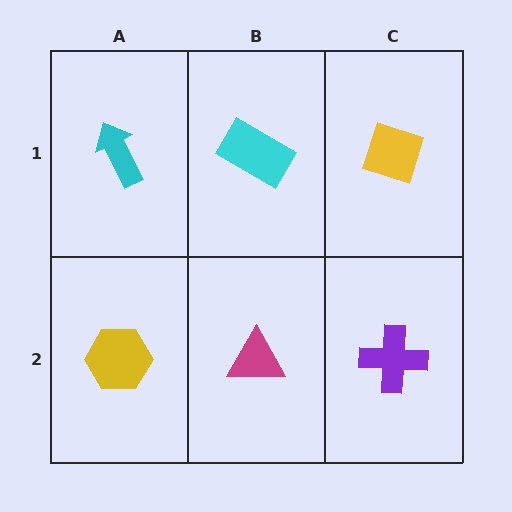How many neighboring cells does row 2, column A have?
2.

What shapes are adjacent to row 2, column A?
A cyan arrow (row 1, column A), a magenta triangle (row 2, column B).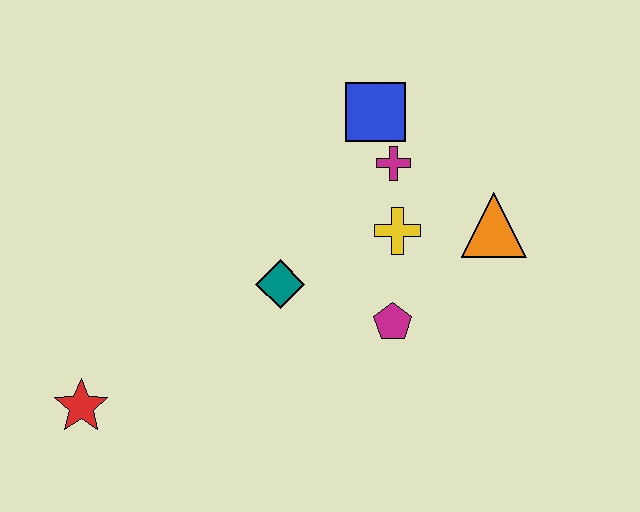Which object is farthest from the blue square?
The red star is farthest from the blue square.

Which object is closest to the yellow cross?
The magenta cross is closest to the yellow cross.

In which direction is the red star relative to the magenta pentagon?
The red star is to the left of the magenta pentagon.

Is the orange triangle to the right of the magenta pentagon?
Yes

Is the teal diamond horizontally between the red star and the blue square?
Yes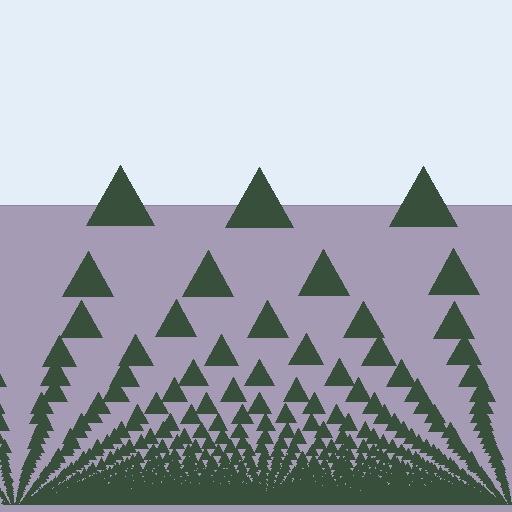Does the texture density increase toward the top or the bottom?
Density increases toward the bottom.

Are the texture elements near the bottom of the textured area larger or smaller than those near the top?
Smaller. The gradient is inverted — elements near the bottom are smaller and denser.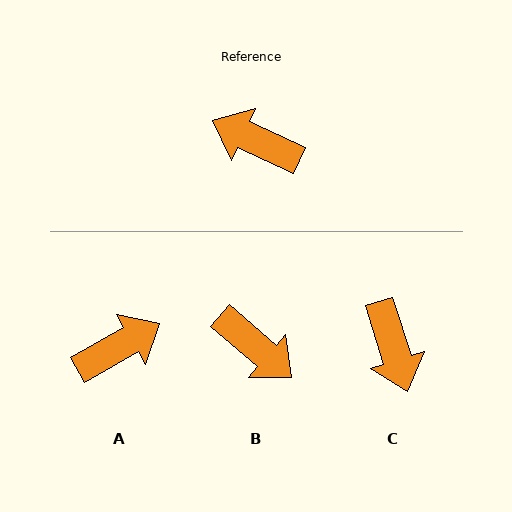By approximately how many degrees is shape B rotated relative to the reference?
Approximately 164 degrees counter-clockwise.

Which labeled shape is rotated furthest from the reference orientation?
B, about 164 degrees away.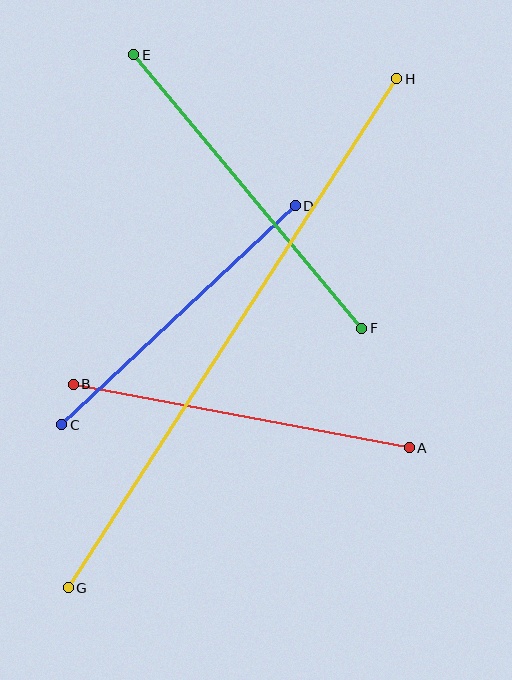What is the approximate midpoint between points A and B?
The midpoint is at approximately (241, 416) pixels.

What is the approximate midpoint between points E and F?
The midpoint is at approximately (248, 191) pixels.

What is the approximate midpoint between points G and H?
The midpoint is at approximately (232, 333) pixels.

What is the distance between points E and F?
The distance is approximately 356 pixels.